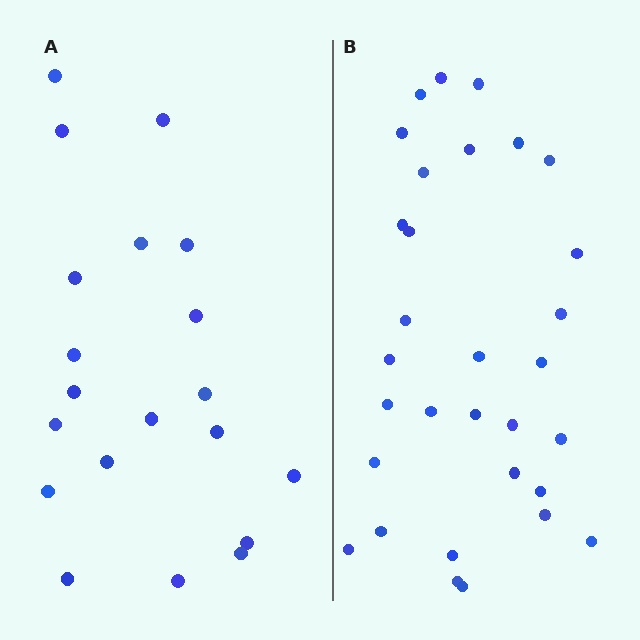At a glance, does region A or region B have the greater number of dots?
Region B (the right region) has more dots.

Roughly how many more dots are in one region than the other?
Region B has roughly 12 or so more dots than region A.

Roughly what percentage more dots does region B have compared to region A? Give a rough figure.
About 55% more.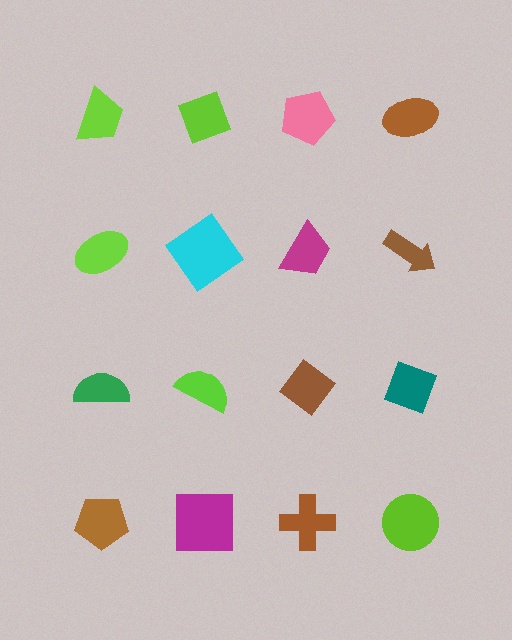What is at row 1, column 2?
A lime diamond.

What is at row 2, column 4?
A brown arrow.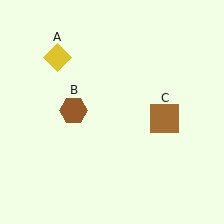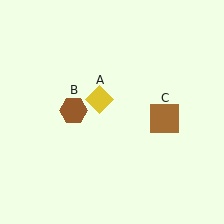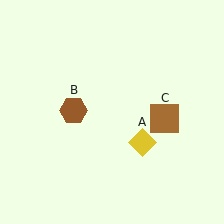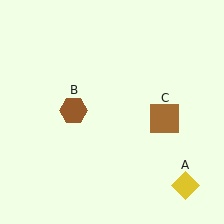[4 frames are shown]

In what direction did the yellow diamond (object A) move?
The yellow diamond (object A) moved down and to the right.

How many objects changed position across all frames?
1 object changed position: yellow diamond (object A).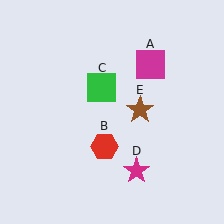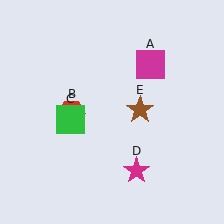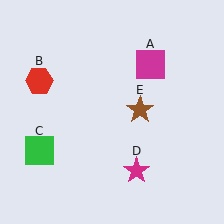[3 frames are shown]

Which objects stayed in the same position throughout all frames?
Magenta square (object A) and magenta star (object D) and brown star (object E) remained stationary.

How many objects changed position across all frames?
2 objects changed position: red hexagon (object B), green square (object C).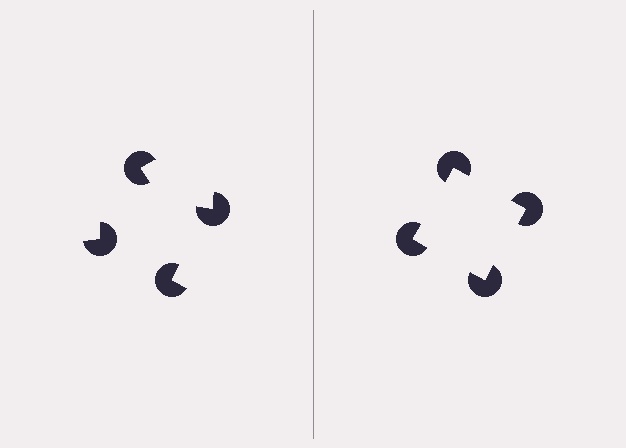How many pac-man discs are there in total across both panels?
8 — 4 on each side.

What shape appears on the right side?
An illusory square.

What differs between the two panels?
The pac-man discs are positioned identically on both sides; only the wedge orientations differ. On the right they align to a square; on the left they are misaligned.